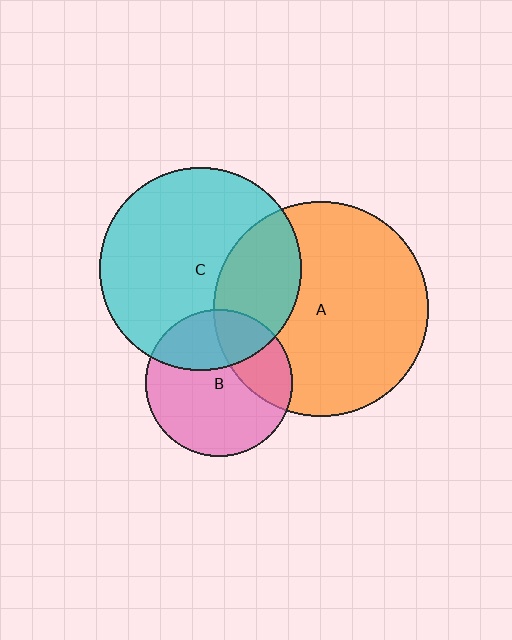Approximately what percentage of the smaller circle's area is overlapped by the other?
Approximately 30%.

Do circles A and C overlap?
Yes.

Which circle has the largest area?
Circle A (orange).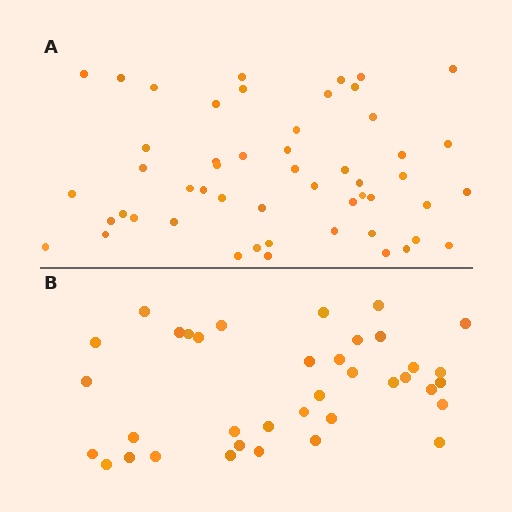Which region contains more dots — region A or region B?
Region A (the top region) has more dots.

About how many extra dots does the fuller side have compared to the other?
Region A has approximately 15 more dots than region B.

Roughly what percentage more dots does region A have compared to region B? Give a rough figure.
About 40% more.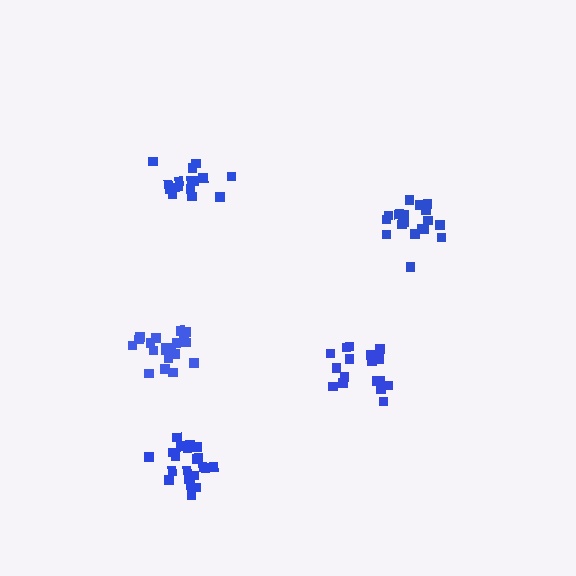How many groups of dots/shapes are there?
There are 5 groups.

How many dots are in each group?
Group 1: 17 dots, Group 2: 20 dots, Group 3: 19 dots, Group 4: 16 dots, Group 5: 21 dots (93 total).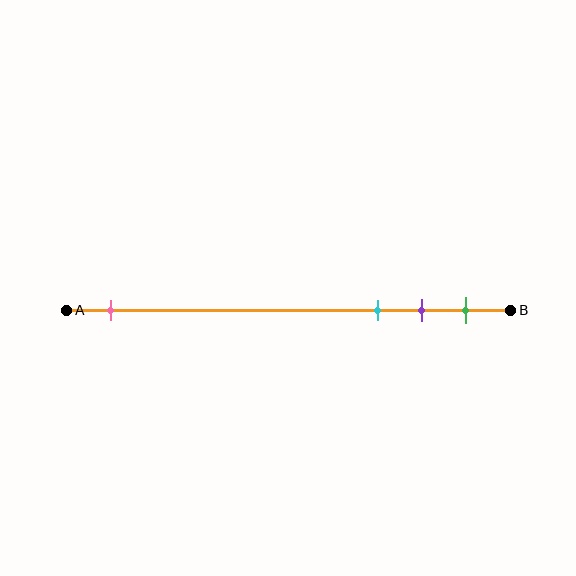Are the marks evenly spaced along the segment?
No, the marks are not evenly spaced.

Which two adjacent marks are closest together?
The purple and green marks are the closest adjacent pair.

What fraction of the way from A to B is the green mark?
The green mark is approximately 90% (0.9) of the way from A to B.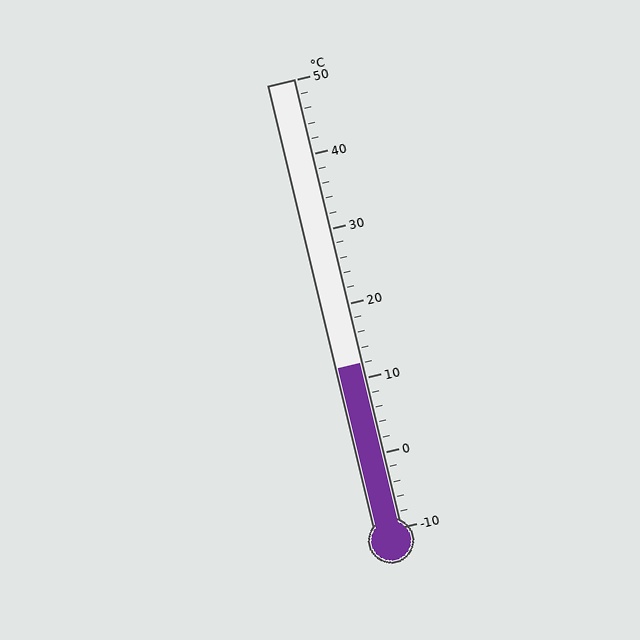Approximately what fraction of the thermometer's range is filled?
The thermometer is filled to approximately 35% of its range.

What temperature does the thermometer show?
The thermometer shows approximately 12°C.